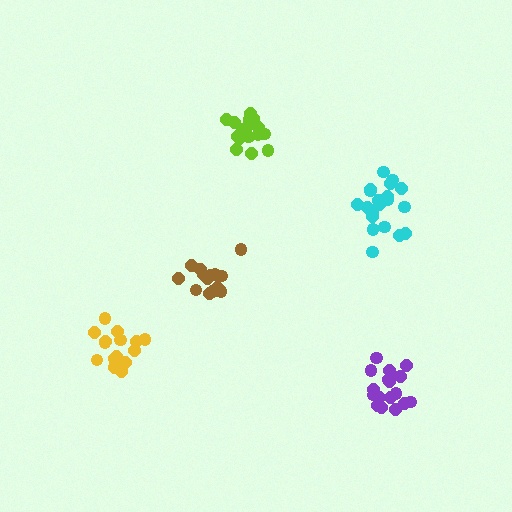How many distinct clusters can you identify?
There are 5 distinct clusters.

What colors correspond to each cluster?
The clusters are colored: purple, brown, cyan, yellow, lime.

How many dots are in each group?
Group 1: 19 dots, Group 2: 15 dots, Group 3: 20 dots, Group 4: 17 dots, Group 5: 17 dots (88 total).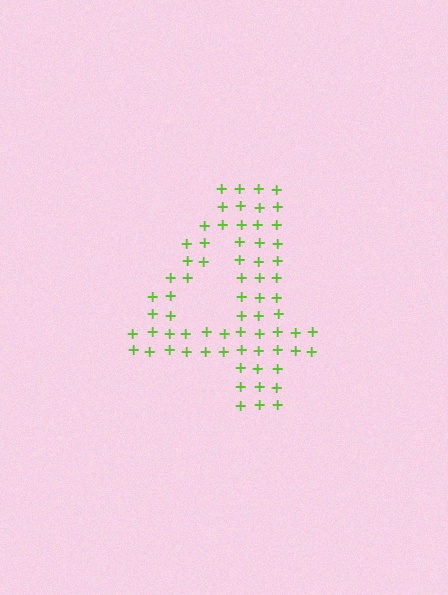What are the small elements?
The small elements are plus signs.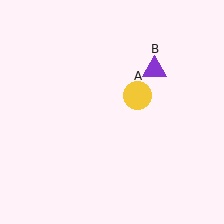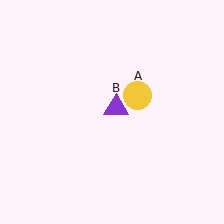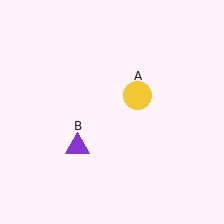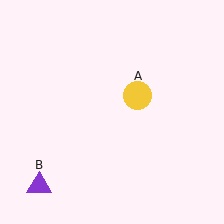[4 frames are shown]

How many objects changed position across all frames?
1 object changed position: purple triangle (object B).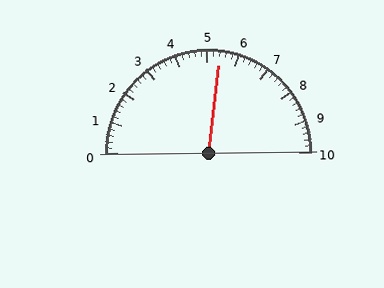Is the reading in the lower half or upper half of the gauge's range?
The reading is in the upper half of the range (0 to 10).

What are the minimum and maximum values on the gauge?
The gauge ranges from 0 to 10.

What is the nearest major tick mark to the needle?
The nearest major tick mark is 5.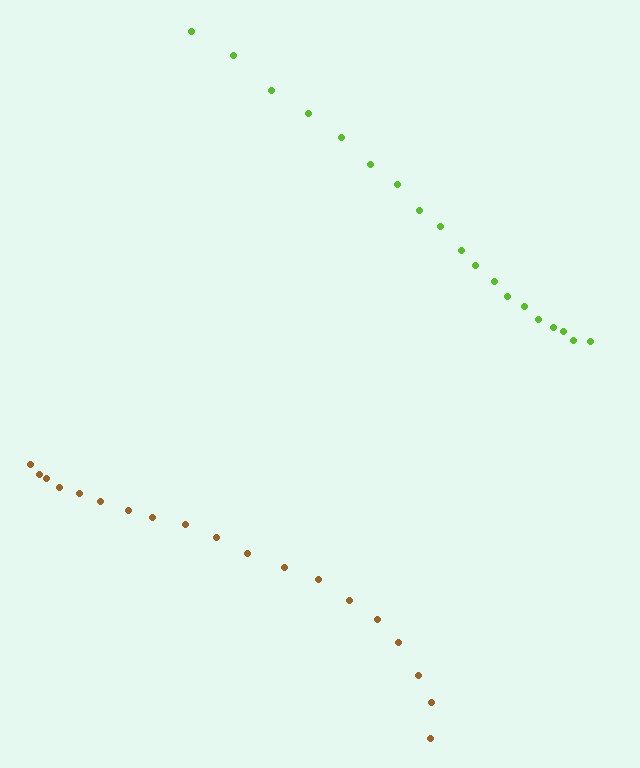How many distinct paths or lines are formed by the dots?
There are 2 distinct paths.